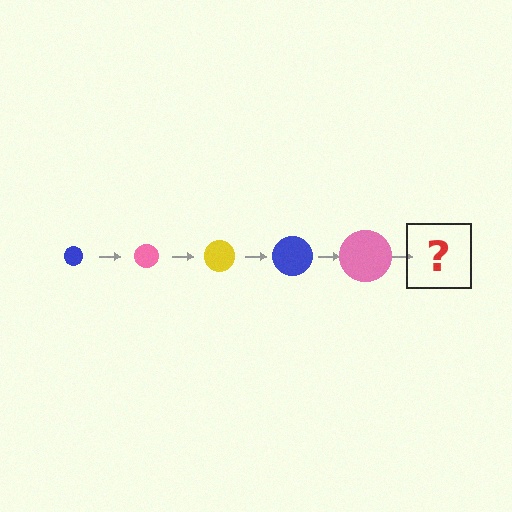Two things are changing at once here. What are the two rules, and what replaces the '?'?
The two rules are that the circle grows larger each step and the color cycles through blue, pink, and yellow. The '?' should be a yellow circle, larger than the previous one.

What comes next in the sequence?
The next element should be a yellow circle, larger than the previous one.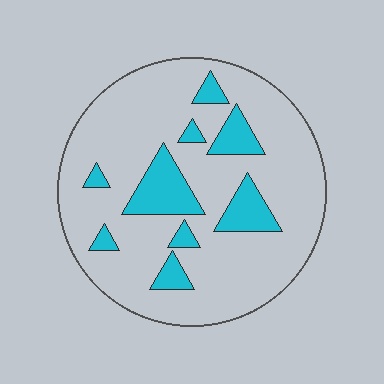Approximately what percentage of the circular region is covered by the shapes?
Approximately 20%.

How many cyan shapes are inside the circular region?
9.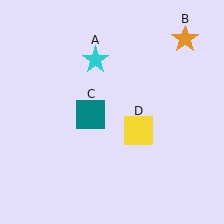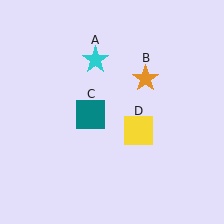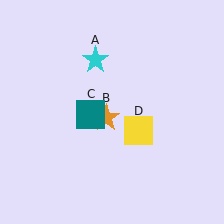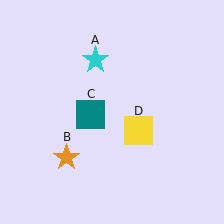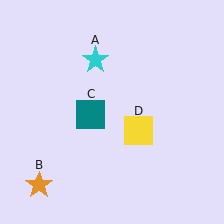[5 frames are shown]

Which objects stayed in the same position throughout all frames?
Cyan star (object A) and teal square (object C) and yellow square (object D) remained stationary.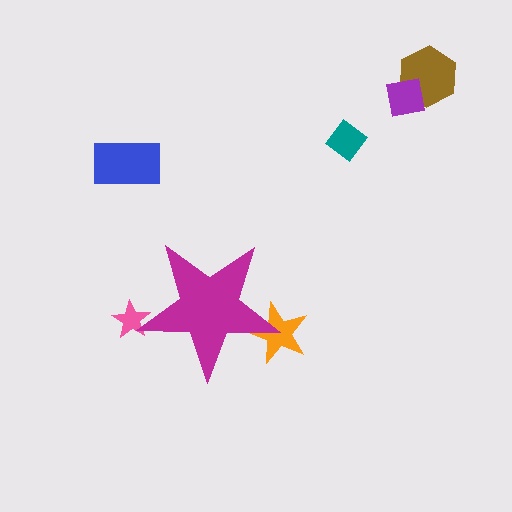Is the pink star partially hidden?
Yes, the pink star is partially hidden behind the magenta star.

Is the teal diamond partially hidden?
No, the teal diamond is fully visible.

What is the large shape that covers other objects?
A magenta star.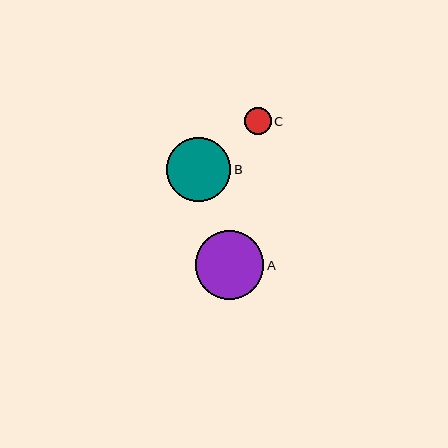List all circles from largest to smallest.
From largest to smallest: A, B, C.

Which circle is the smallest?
Circle C is the smallest with a size of approximately 27 pixels.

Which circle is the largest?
Circle A is the largest with a size of approximately 69 pixels.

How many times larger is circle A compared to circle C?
Circle A is approximately 2.5 times the size of circle C.